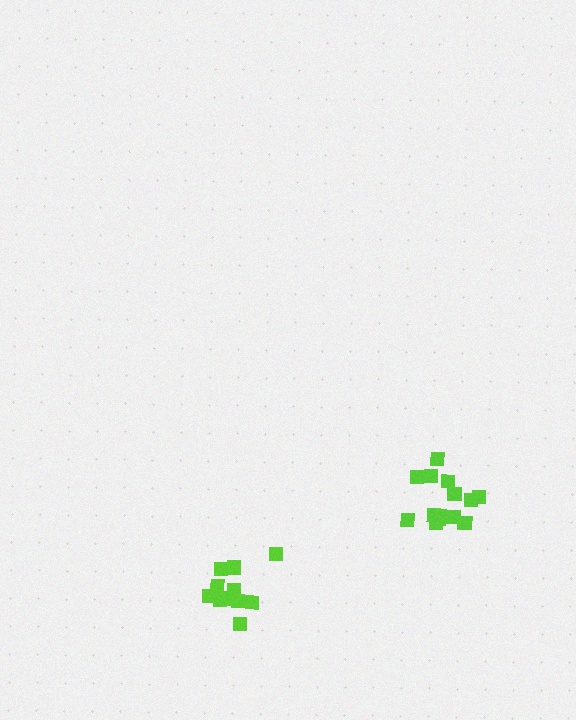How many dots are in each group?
Group 1: 14 dots, Group 2: 13 dots (27 total).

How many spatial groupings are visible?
There are 2 spatial groupings.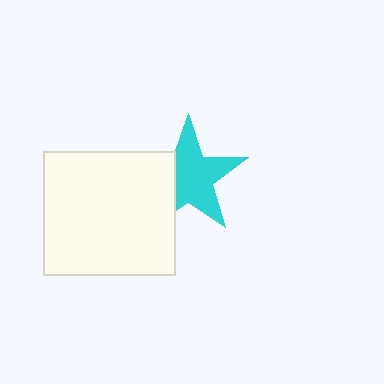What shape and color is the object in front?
The object in front is a white rectangle.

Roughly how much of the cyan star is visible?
Most of it is visible (roughly 70%).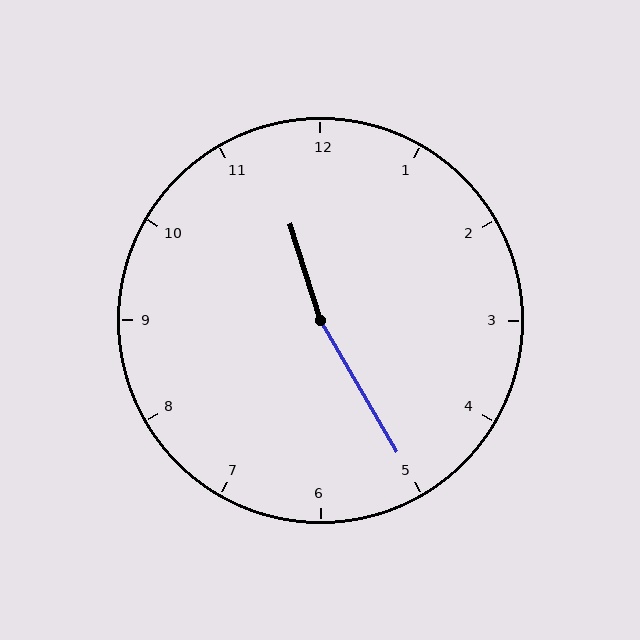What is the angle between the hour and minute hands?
Approximately 168 degrees.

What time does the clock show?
11:25.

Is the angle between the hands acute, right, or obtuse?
It is obtuse.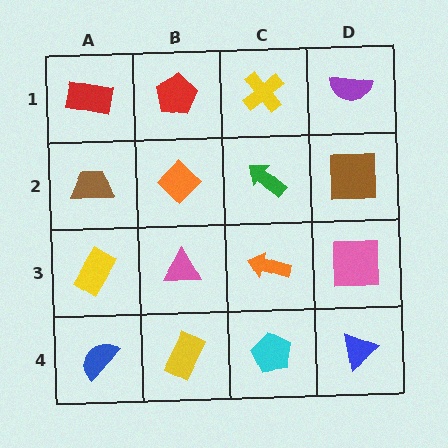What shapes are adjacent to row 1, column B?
An orange diamond (row 2, column B), a red rectangle (row 1, column A), a yellow cross (row 1, column C).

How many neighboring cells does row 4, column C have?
3.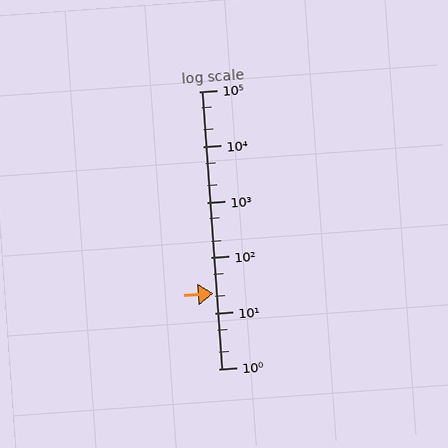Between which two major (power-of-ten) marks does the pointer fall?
The pointer is between 10 and 100.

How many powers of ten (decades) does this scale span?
The scale spans 5 decades, from 1 to 100000.